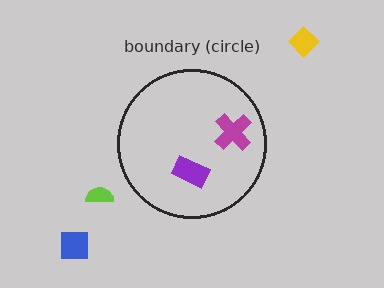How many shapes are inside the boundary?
2 inside, 3 outside.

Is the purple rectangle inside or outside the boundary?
Inside.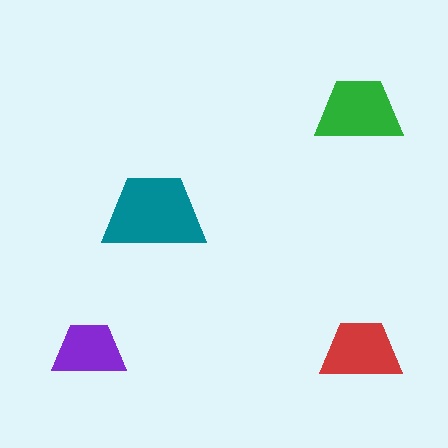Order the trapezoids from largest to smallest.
the teal one, the green one, the red one, the purple one.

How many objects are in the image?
There are 4 objects in the image.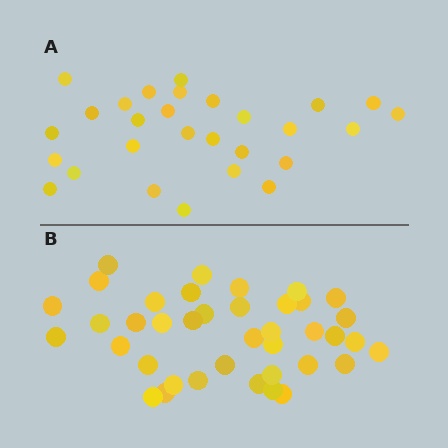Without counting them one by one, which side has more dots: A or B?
Region B (the bottom region) has more dots.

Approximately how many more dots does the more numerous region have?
Region B has roughly 12 or so more dots than region A.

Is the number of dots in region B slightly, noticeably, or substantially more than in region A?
Region B has noticeably more, but not dramatically so. The ratio is roughly 1.4 to 1.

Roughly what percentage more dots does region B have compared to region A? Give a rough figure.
About 40% more.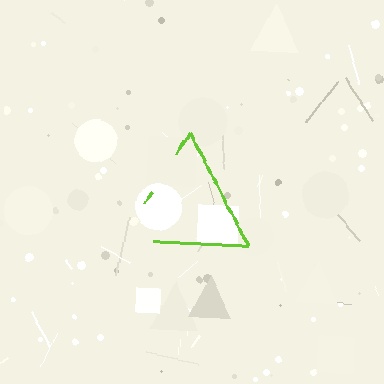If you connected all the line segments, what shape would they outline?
They would outline a triangle.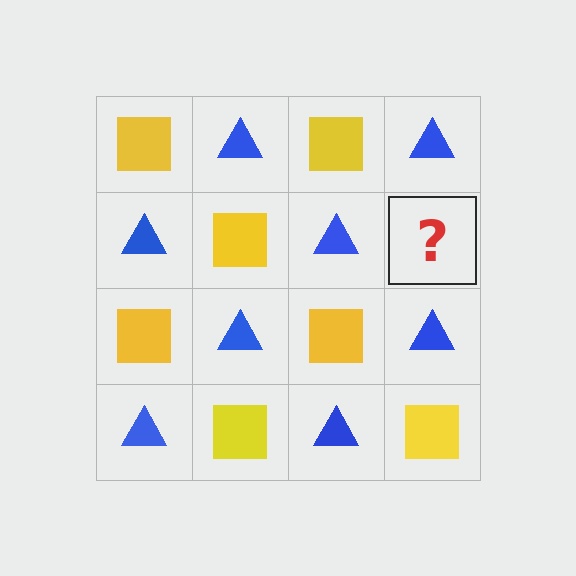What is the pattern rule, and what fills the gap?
The rule is that it alternates yellow square and blue triangle in a checkerboard pattern. The gap should be filled with a yellow square.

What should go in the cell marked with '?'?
The missing cell should contain a yellow square.